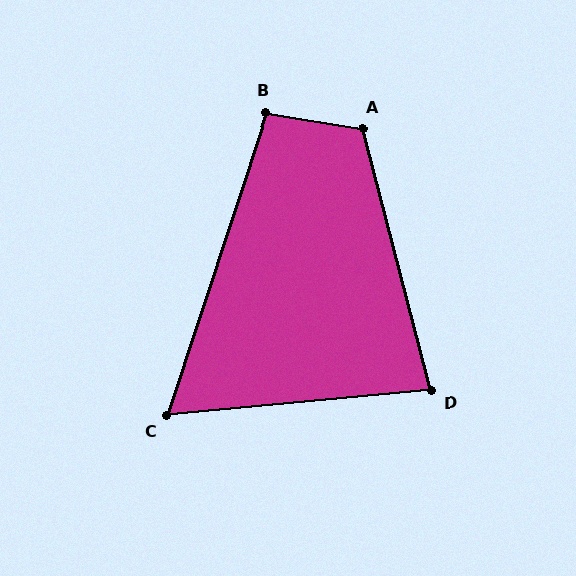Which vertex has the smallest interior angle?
C, at approximately 66 degrees.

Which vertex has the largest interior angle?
A, at approximately 114 degrees.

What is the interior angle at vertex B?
Approximately 99 degrees (obtuse).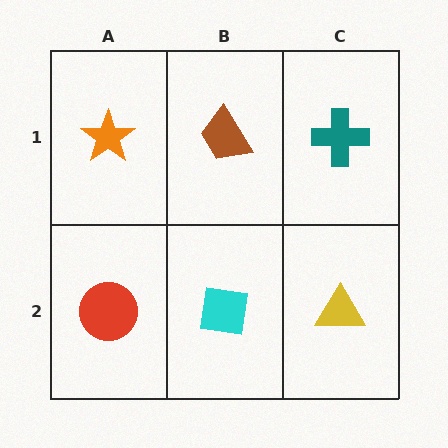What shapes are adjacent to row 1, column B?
A cyan square (row 2, column B), an orange star (row 1, column A), a teal cross (row 1, column C).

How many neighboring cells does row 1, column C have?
2.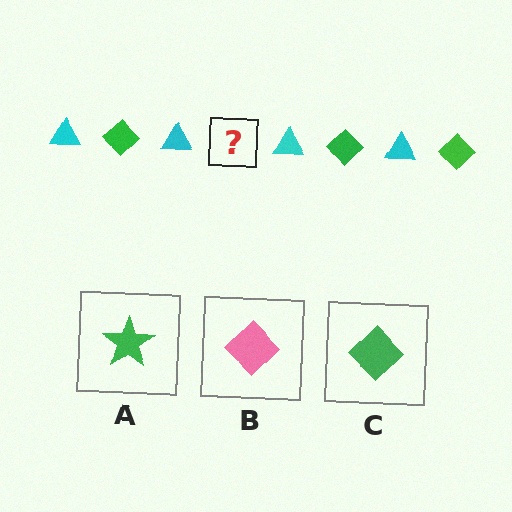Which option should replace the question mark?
Option C.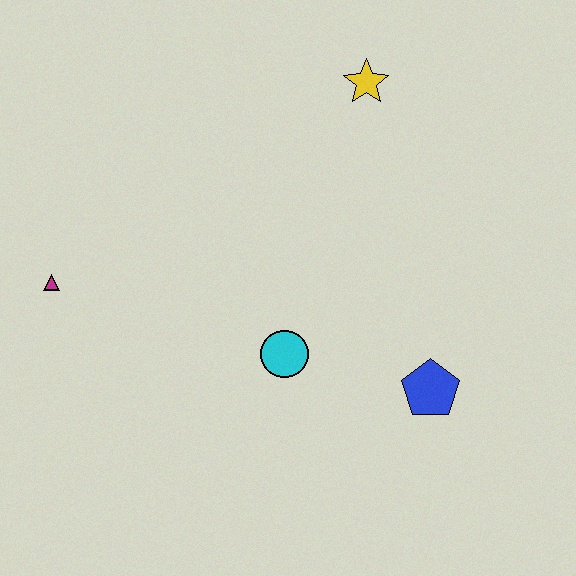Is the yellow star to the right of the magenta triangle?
Yes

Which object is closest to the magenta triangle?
The cyan circle is closest to the magenta triangle.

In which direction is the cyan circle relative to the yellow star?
The cyan circle is below the yellow star.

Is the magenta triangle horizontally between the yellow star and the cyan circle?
No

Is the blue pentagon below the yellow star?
Yes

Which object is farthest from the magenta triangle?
The blue pentagon is farthest from the magenta triangle.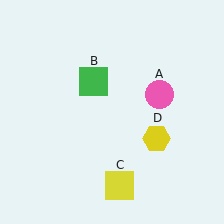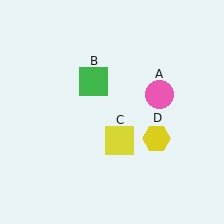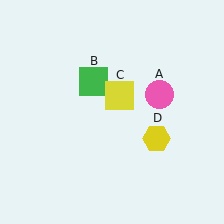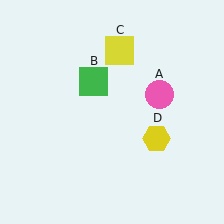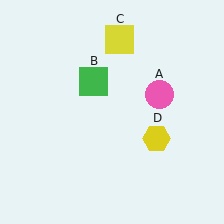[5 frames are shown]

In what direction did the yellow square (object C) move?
The yellow square (object C) moved up.